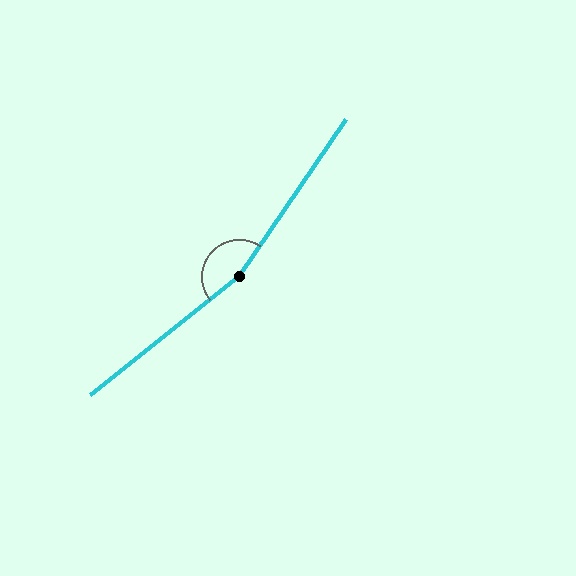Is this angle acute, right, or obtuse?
It is obtuse.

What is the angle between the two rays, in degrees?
Approximately 163 degrees.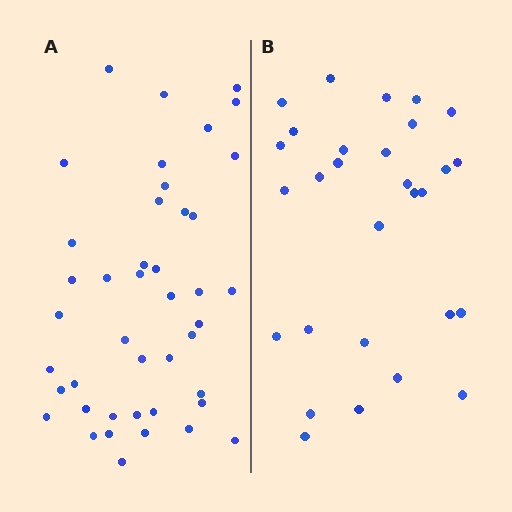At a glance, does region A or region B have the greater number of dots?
Region A (the left region) has more dots.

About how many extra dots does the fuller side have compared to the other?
Region A has approximately 15 more dots than region B.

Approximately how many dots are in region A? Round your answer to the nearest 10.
About 40 dots. (The exact count is 43, which rounds to 40.)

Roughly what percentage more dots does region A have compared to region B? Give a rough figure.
About 50% more.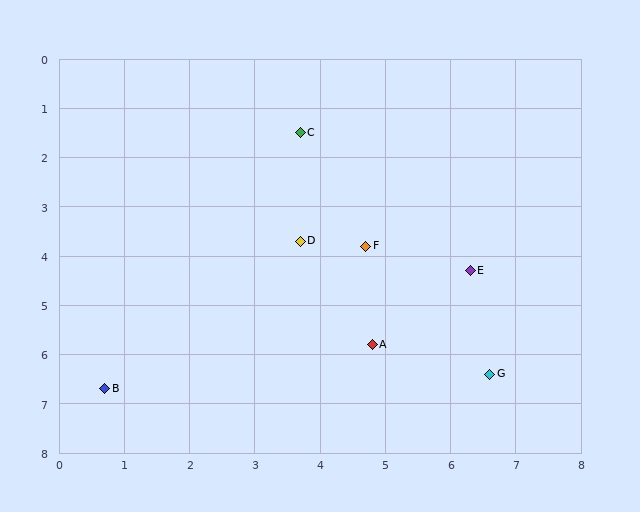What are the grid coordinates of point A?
Point A is at approximately (4.8, 5.8).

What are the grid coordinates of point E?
Point E is at approximately (6.3, 4.3).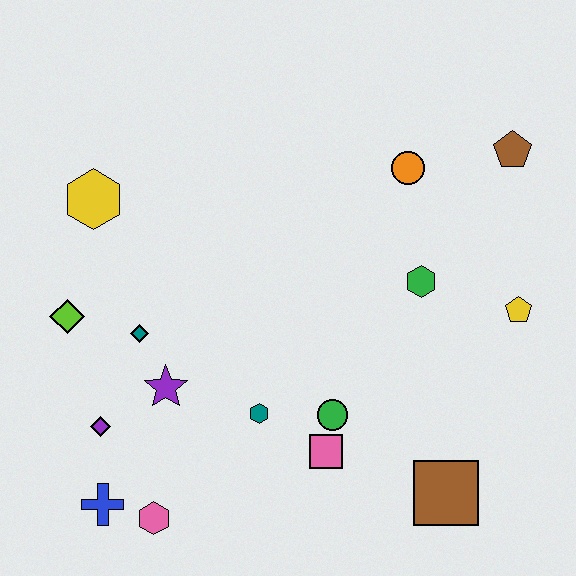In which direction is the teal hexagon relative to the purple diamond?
The teal hexagon is to the right of the purple diamond.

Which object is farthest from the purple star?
The brown pentagon is farthest from the purple star.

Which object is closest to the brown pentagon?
The orange circle is closest to the brown pentagon.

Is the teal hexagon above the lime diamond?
No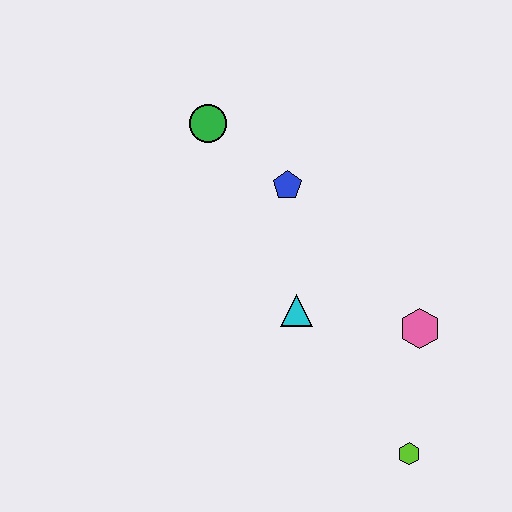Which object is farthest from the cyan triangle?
The green circle is farthest from the cyan triangle.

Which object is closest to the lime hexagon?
The pink hexagon is closest to the lime hexagon.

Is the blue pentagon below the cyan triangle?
No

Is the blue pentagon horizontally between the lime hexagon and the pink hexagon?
No